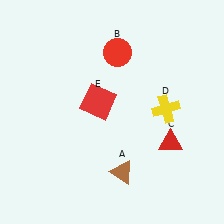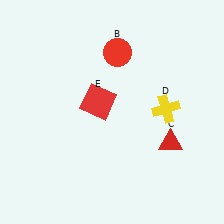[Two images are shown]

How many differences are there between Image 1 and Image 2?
There is 1 difference between the two images.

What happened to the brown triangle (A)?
The brown triangle (A) was removed in Image 2. It was in the bottom-right area of Image 1.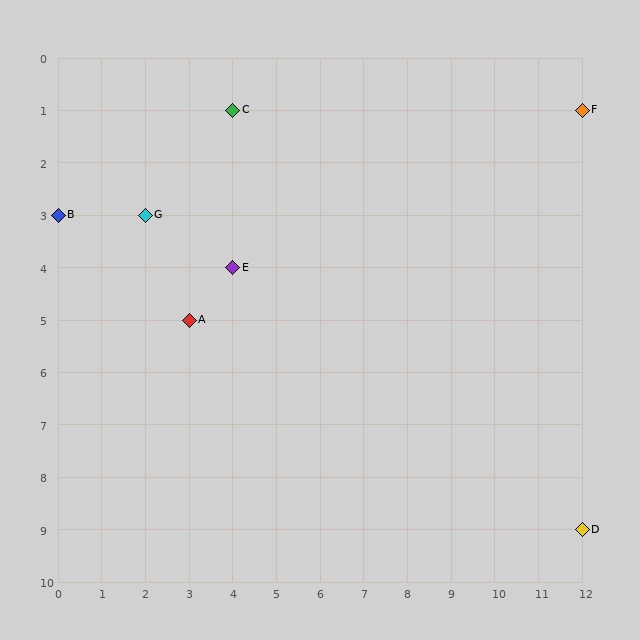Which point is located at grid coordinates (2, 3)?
Point G is at (2, 3).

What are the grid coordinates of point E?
Point E is at grid coordinates (4, 4).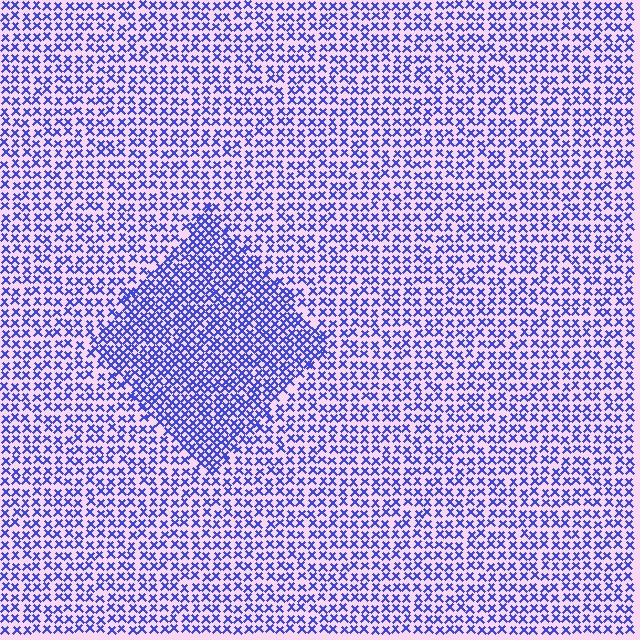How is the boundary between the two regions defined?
The boundary is defined by a change in element density (approximately 1.7x ratio). All elements are the same color, size, and shape.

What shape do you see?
I see a diamond.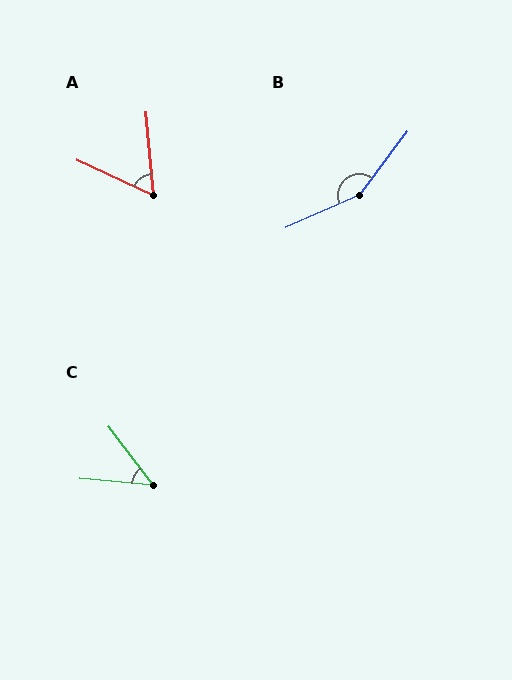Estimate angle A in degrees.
Approximately 60 degrees.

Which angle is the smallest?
C, at approximately 47 degrees.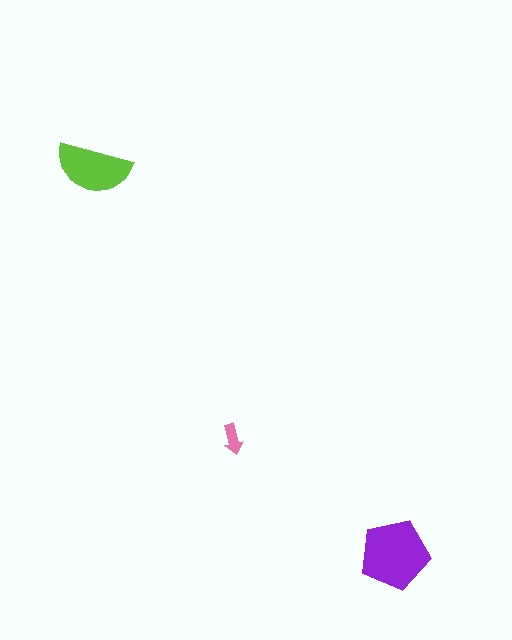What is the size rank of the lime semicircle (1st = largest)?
2nd.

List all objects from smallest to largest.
The pink arrow, the lime semicircle, the purple pentagon.